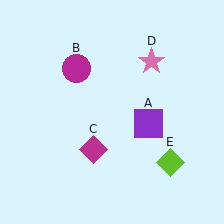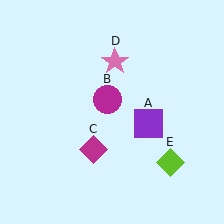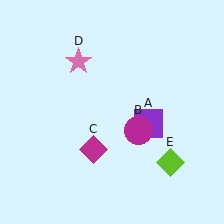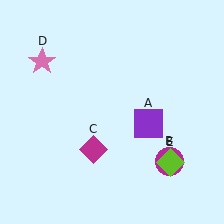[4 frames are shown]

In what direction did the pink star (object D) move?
The pink star (object D) moved left.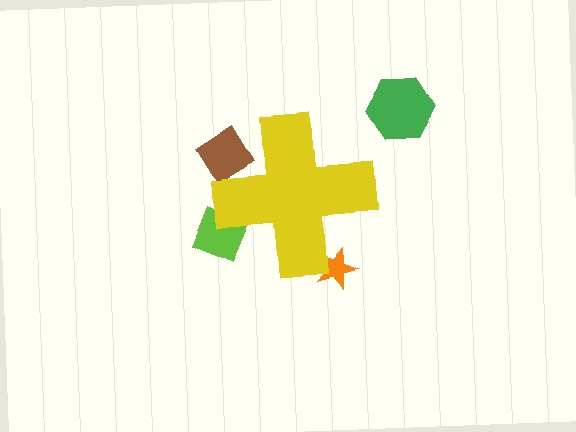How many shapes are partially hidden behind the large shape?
3 shapes are partially hidden.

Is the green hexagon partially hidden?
No, the green hexagon is fully visible.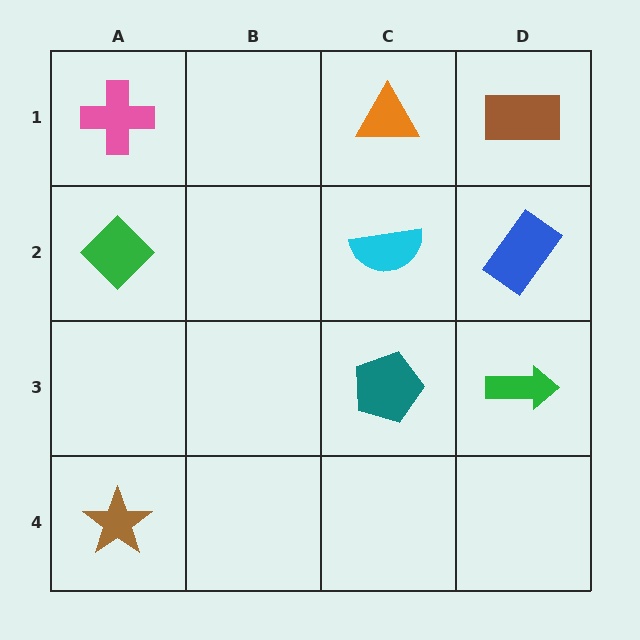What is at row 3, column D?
A green arrow.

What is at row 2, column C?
A cyan semicircle.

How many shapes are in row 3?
2 shapes.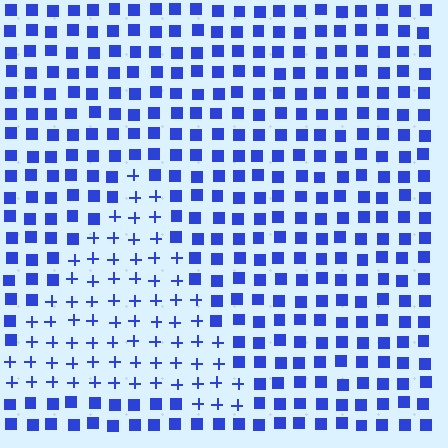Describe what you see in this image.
The image is filled with small blue elements arranged in a uniform grid. A triangle-shaped region contains plus signs, while the surrounding area contains squares. The boundary is defined purely by the change in element shape.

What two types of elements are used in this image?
The image uses plus signs inside the triangle region and squares outside it.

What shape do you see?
I see a triangle.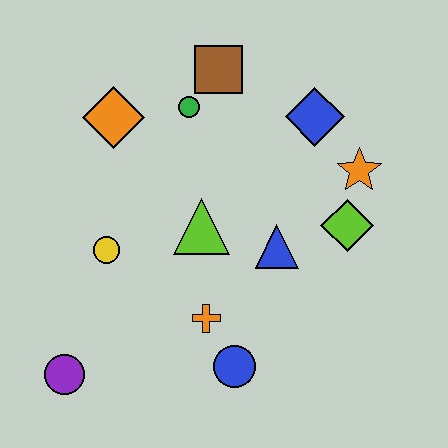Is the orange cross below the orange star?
Yes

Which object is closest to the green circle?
The brown square is closest to the green circle.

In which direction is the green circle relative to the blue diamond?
The green circle is to the left of the blue diamond.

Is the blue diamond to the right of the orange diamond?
Yes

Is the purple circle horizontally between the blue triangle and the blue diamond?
No